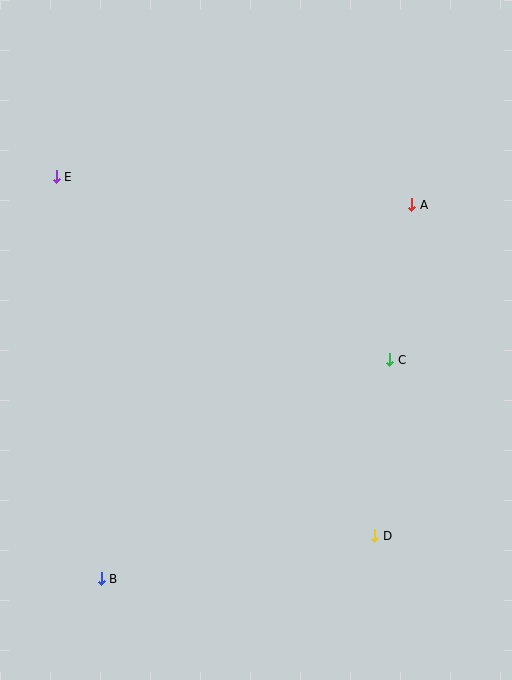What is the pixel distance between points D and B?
The distance between D and B is 277 pixels.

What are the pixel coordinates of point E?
Point E is at (56, 177).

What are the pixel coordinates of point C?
Point C is at (390, 360).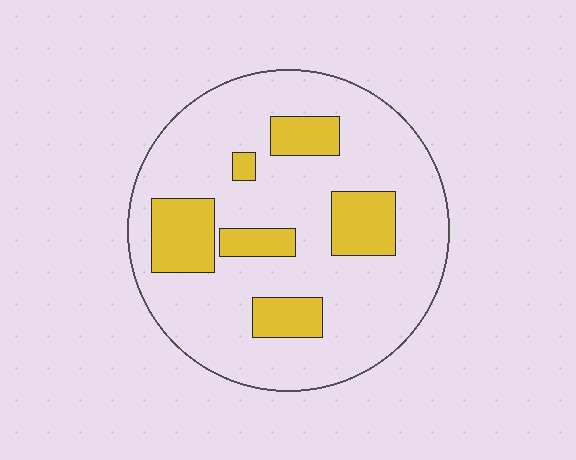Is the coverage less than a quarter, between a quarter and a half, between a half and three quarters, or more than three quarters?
Less than a quarter.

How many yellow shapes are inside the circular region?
6.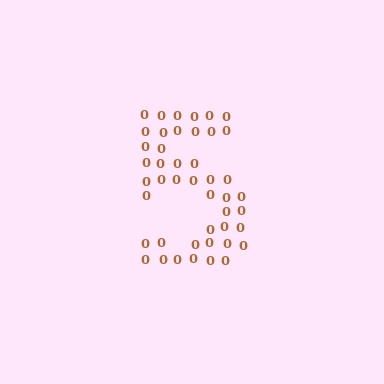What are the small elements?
The small elements are digit 0's.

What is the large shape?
The large shape is the digit 5.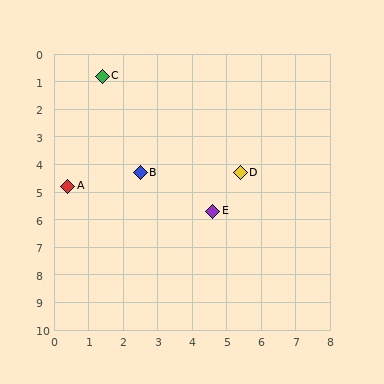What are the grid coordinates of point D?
Point D is at approximately (5.4, 4.3).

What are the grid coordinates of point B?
Point B is at approximately (2.5, 4.3).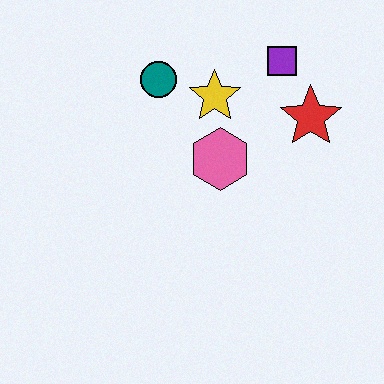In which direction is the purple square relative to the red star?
The purple square is above the red star.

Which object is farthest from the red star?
The teal circle is farthest from the red star.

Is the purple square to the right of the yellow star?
Yes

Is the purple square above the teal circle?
Yes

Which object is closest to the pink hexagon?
The yellow star is closest to the pink hexagon.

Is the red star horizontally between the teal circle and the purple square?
No